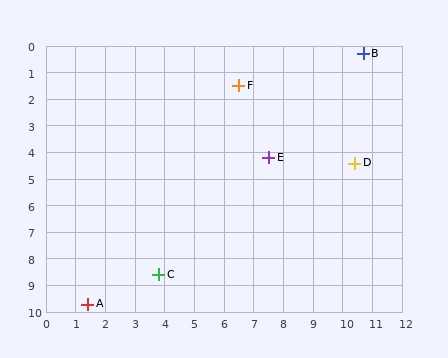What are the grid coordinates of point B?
Point B is at approximately (10.7, 0.3).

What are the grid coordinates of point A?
Point A is at approximately (1.4, 9.7).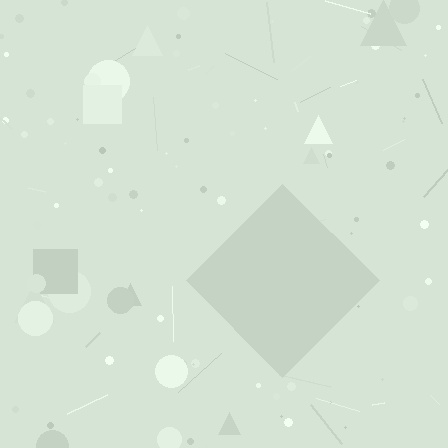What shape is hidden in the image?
A diamond is hidden in the image.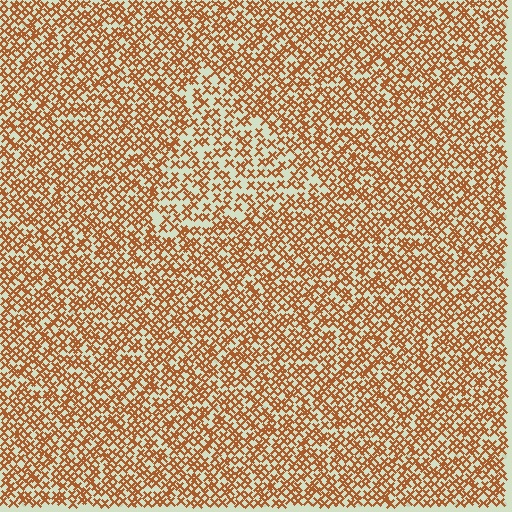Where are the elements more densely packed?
The elements are more densely packed outside the triangle boundary.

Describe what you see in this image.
The image contains small brown elements arranged at two different densities. A triangle-shaped region is visible where the elements are less densely packed than the surrounding area.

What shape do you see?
I see a triangle.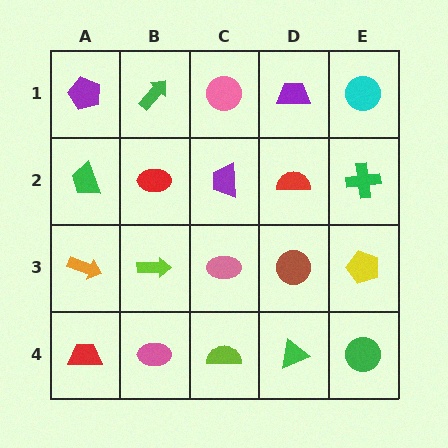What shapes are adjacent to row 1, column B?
A red ellipse (row 2, column B), a purple pentagon (row 1, column A), a pink circle (row 1, column C).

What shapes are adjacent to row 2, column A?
A purple pentagon (row 1, column A), an orange arrow (row 3, column A), a red ellipse (row 2, column B).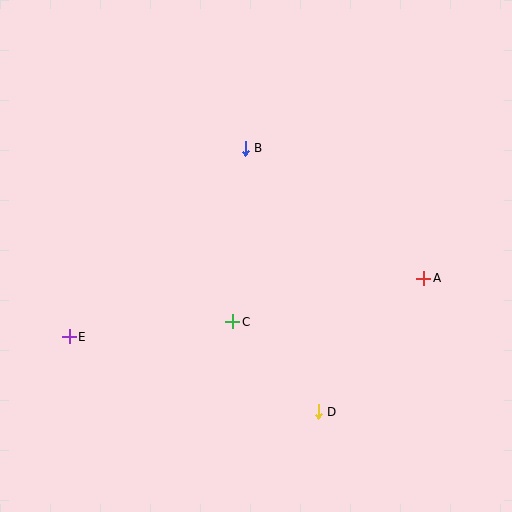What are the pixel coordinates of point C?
Point C is at (233, 322).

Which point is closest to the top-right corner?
Point A is closest to the top-right corner.